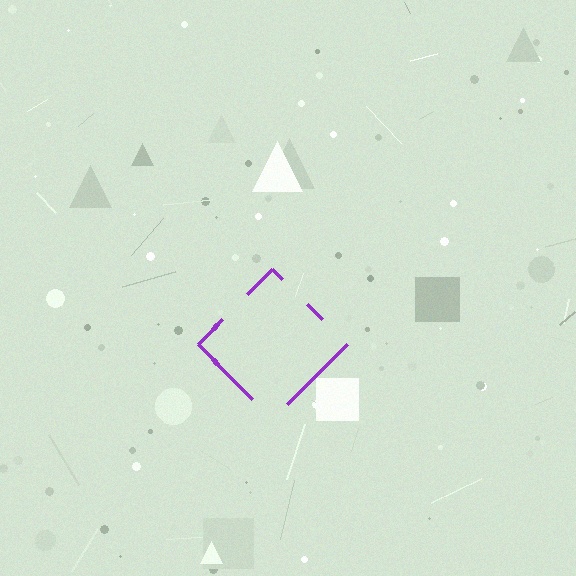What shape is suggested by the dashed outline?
The dashed outline suggests a diamond.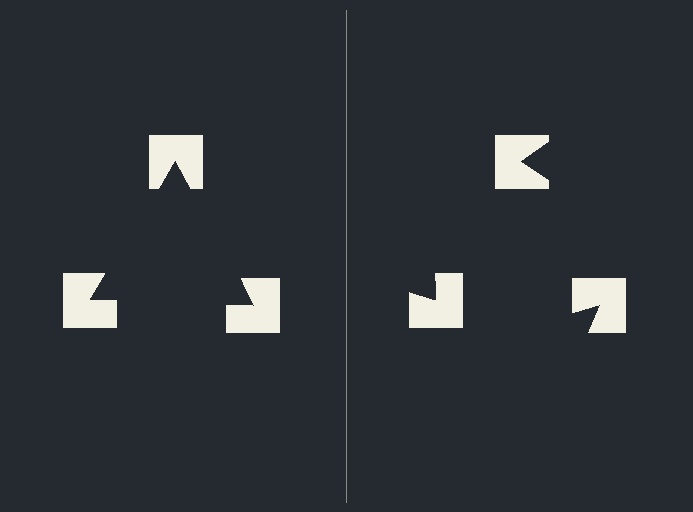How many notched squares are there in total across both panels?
6 — 3 on each side.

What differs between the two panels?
The notched squares are positioned identically on both sides; only the wedge orientations differ. On the left they align to a triangle; on the right they are misaligned.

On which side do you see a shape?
An illusory triangle appears on the left side. On the right side the wedge cuts are rotated, so no coherent shape forms.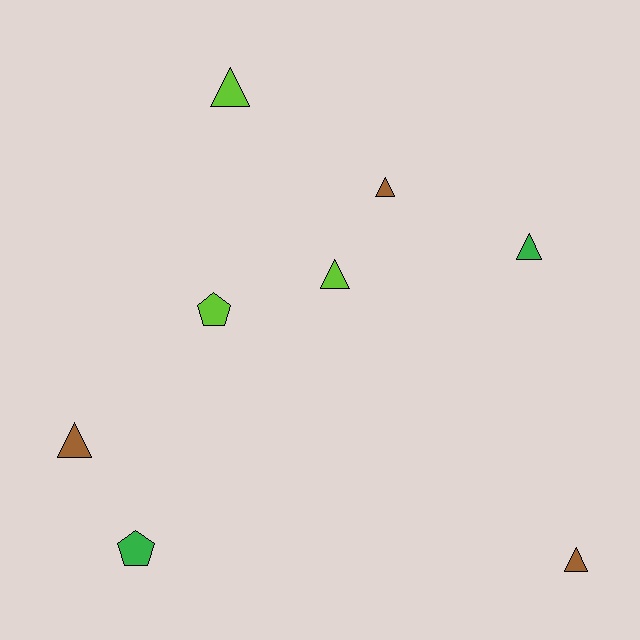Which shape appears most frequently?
Triangle, with 6 objects.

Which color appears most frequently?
Brown, with 3 objects.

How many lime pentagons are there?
There is 1 lime pentagon.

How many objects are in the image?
There are 8 objects.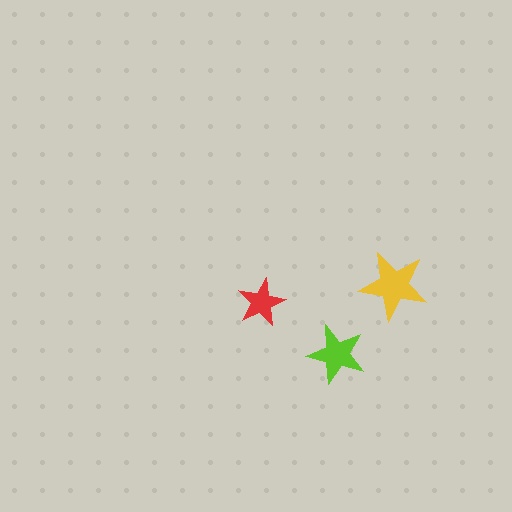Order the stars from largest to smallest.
the yellow one, the lime one, the red one.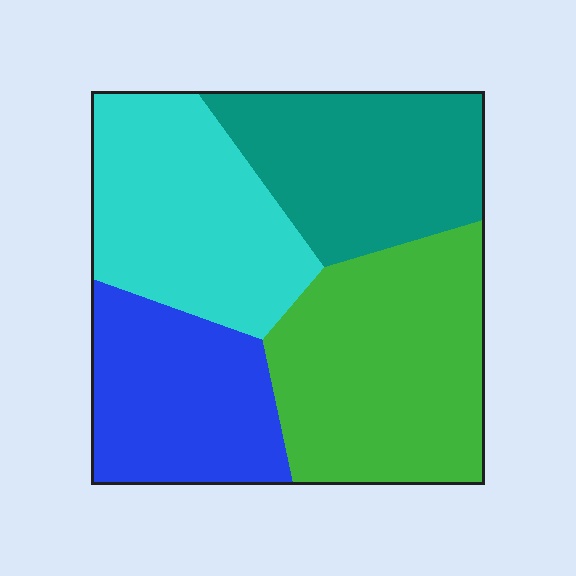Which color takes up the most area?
Green, at roughly 30%.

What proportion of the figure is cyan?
Cyan takes up about one quarter (1/4) of the figure.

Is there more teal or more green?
Green.